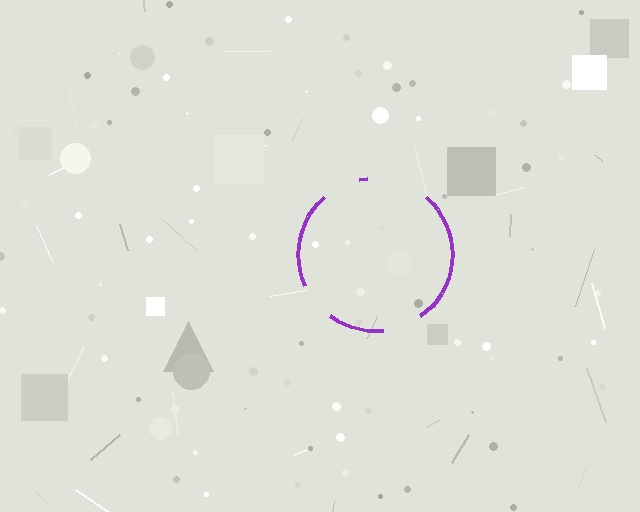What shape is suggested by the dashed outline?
The dashed outline suggests a circle.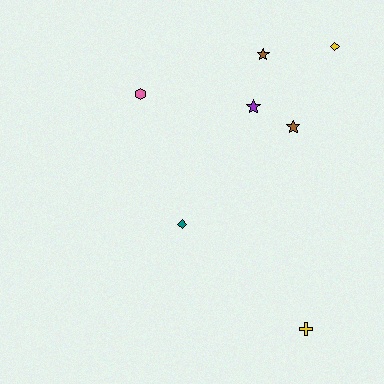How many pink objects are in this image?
There is 1 pink object.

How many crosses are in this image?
There is 1 cross.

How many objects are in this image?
There are 7 objects.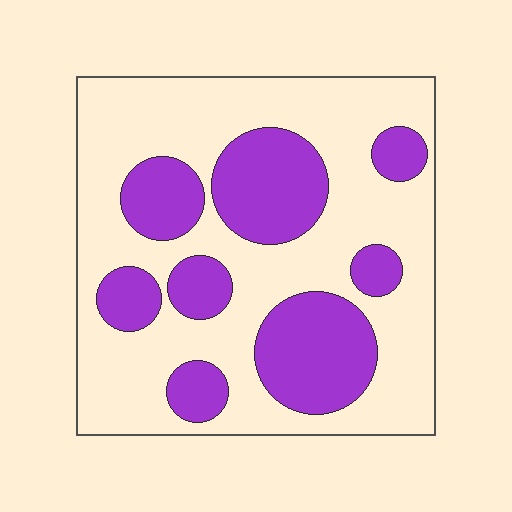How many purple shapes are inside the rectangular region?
8.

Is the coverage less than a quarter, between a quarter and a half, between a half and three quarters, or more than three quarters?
Between a quarter and a half.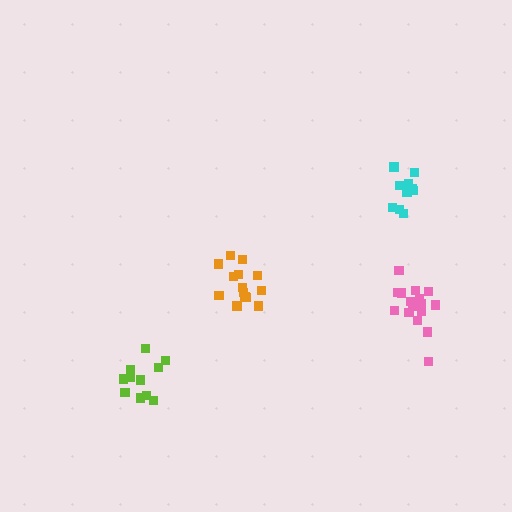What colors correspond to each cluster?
The clusters are colored: orange, pink, lime, cyan.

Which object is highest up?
The cyan cluster is topmost.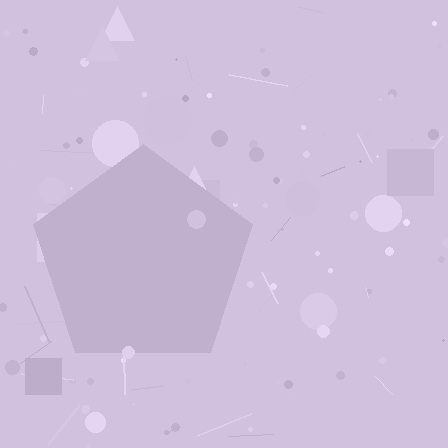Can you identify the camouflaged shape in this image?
The camouflaged shape is a pentagon.